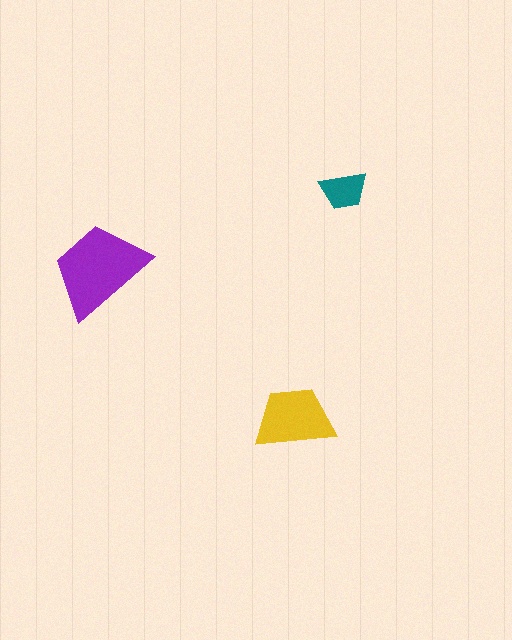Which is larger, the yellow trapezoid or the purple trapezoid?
The purple one.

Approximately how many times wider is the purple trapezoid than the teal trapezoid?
About 2 times wider.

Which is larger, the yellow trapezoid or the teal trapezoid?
The yellow one.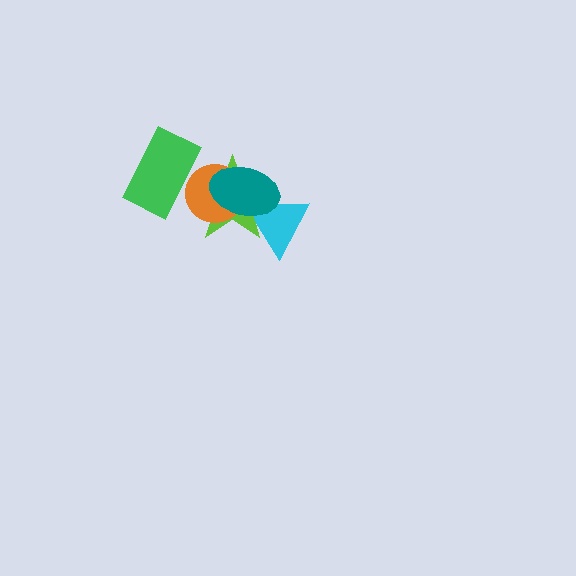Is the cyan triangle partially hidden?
Yes, it is partially covered by another shape.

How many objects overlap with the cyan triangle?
2 objects overlap with the cyan triangle.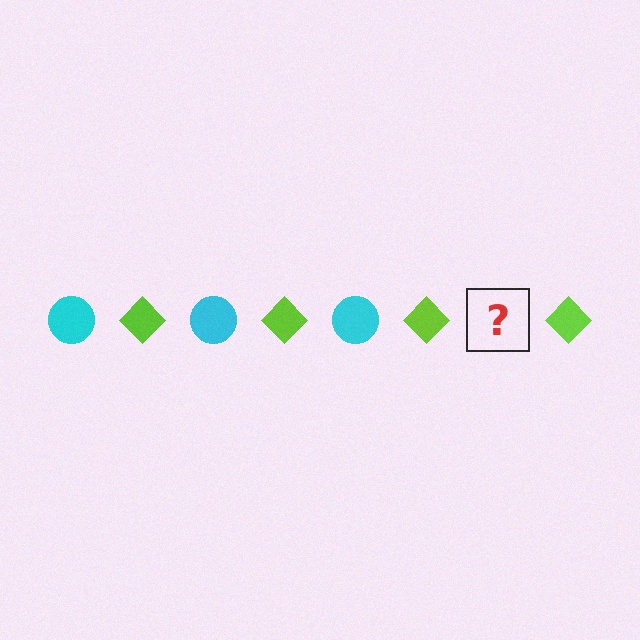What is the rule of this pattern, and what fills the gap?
The rule is that the pattern alternates between cyan circle and lime diamond. The gap should be filled with a cyan circle.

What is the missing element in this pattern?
The missing element is a cyan circle.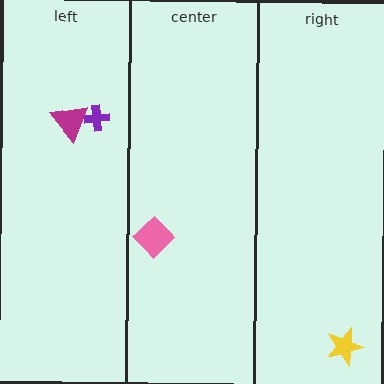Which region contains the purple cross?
The left region.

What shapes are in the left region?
The purple cross, the magenta triangle.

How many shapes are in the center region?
1.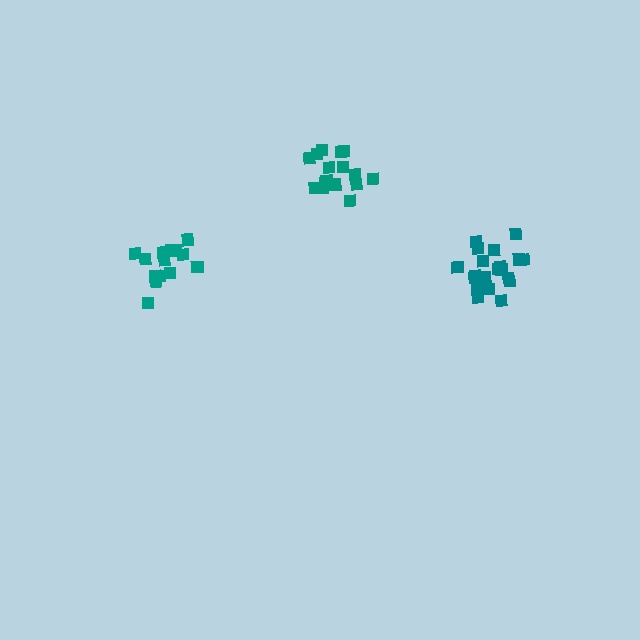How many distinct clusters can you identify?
There are 3 distinct clusters.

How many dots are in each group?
Group 1: 17 dots, Group 2: 14 dots, Group 3: 20 dots (51 total).